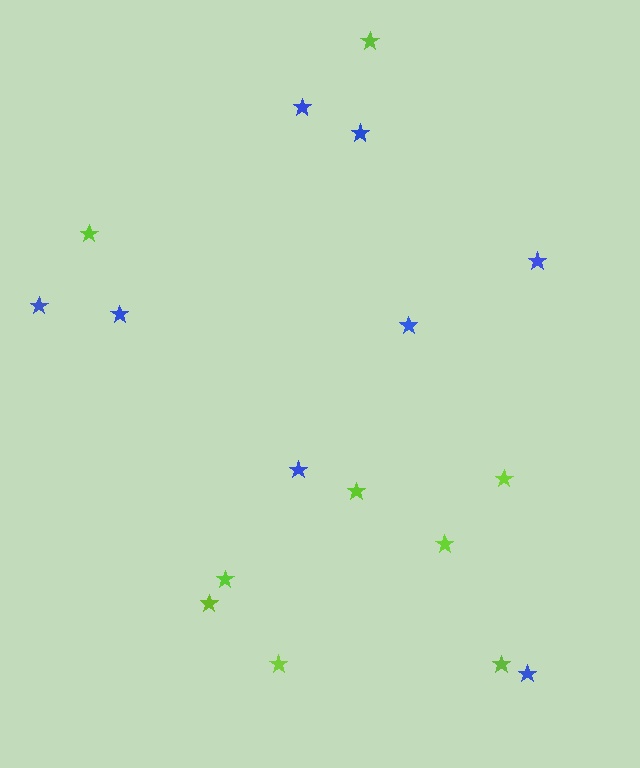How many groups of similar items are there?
There are 2 groups: one group of blue stars (8) and one group of lime stars (9).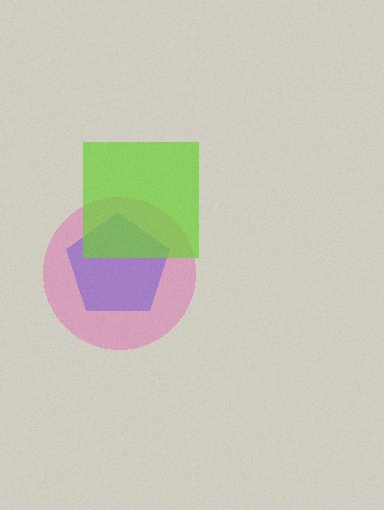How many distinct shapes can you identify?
There are 3 distinct shapes: a blue pentagon, a pink circle, a lime square.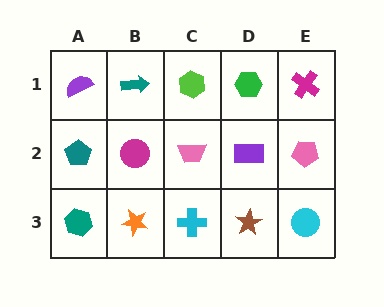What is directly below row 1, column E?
A pink pentagon.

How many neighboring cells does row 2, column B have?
4.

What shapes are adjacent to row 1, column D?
A purple rectangle (row 2, column D), a lime hexagon (row 1, column C), a magenta cross (row 1, column E).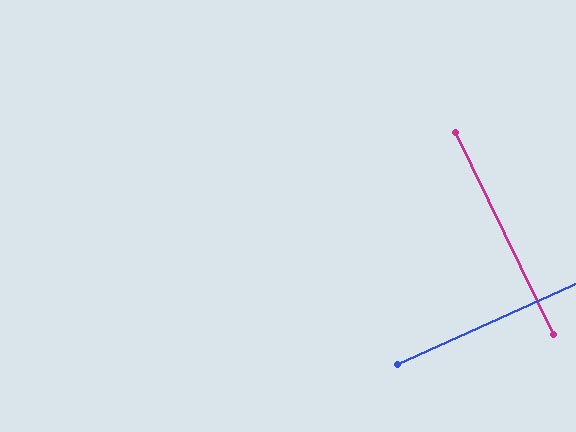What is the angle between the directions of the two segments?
Approximately 88 degrees.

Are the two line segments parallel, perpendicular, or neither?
Perpendicular — they meet at approximately 88°.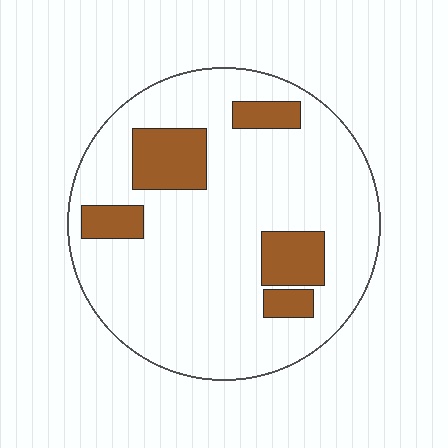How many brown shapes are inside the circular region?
5.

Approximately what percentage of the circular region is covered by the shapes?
Approximately 20%.